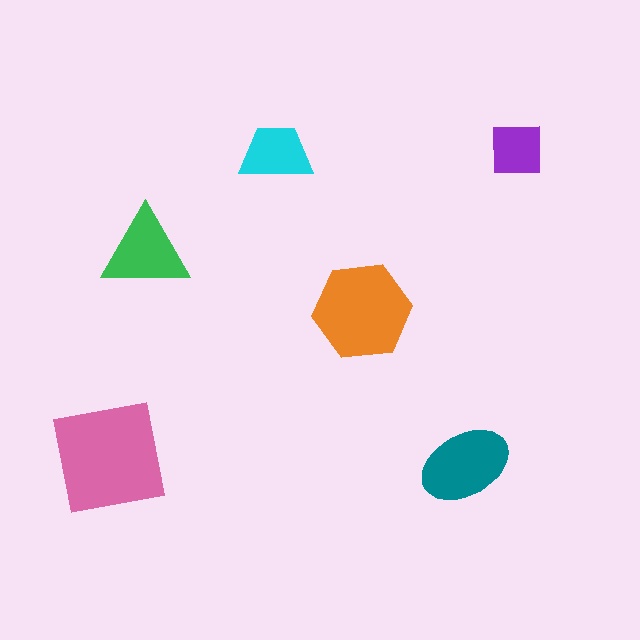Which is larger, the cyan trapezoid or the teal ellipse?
The teal ellipse.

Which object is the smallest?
The purple square.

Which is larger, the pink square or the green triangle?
The pink square.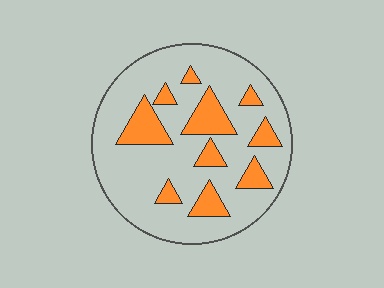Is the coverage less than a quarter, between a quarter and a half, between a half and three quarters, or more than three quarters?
Less than a quarter.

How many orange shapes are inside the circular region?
10.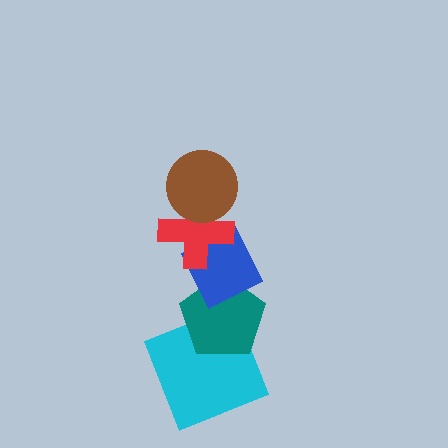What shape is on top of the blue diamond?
The red cross is on top of the blue diamond.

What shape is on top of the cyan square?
The teal pentagon is on top of the cyan square.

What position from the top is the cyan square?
The cyan square is 5th from the top.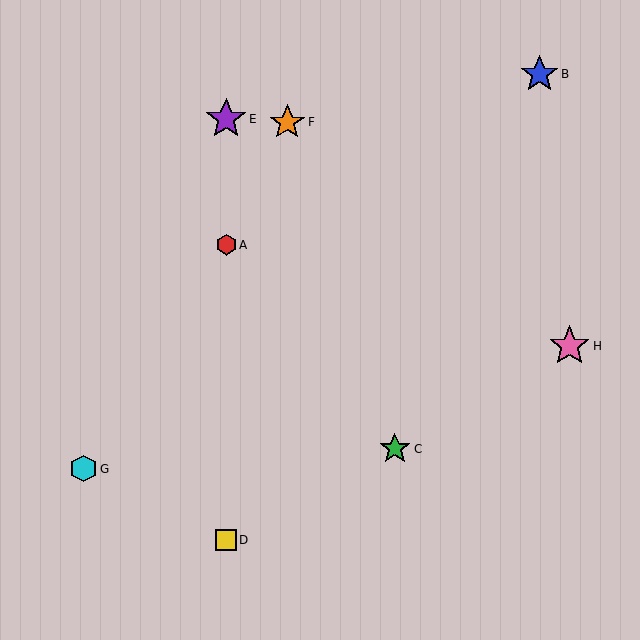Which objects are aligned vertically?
Objects A, D, E are aligned vertically.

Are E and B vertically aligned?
No, E is at x≈226 and B is at x≈539.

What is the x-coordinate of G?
Object G is at x≈84.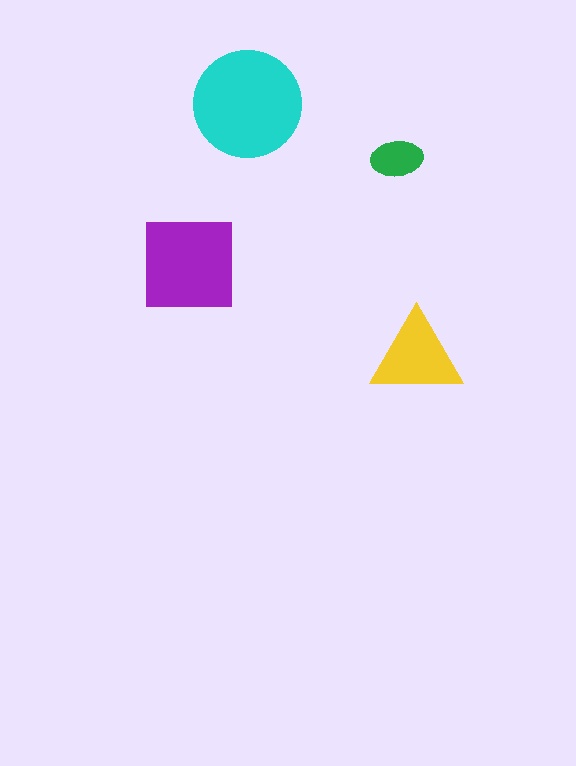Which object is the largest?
The cyan circle.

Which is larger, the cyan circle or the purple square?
The cyan circle.